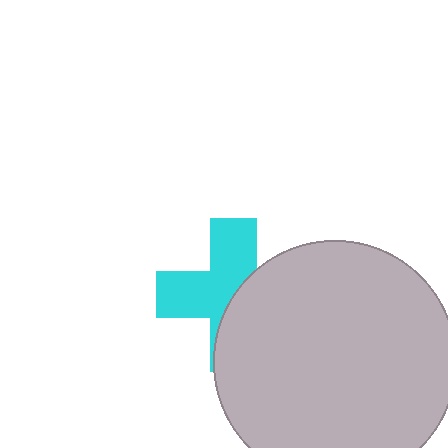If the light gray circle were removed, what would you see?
You would see the complete cyan cross.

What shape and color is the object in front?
The object in front is a light gray circle.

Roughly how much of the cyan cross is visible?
About half of it is visible (roughly 53%).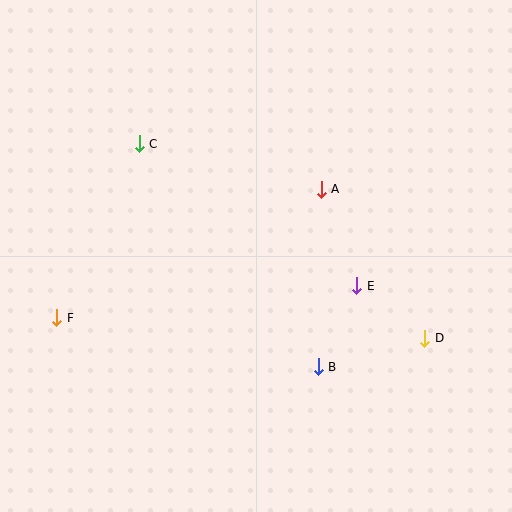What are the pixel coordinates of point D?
Point D is at (425, 338).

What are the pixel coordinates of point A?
Point A is at (321, 189).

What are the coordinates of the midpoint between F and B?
The midpoint between F and B is at (188, 342).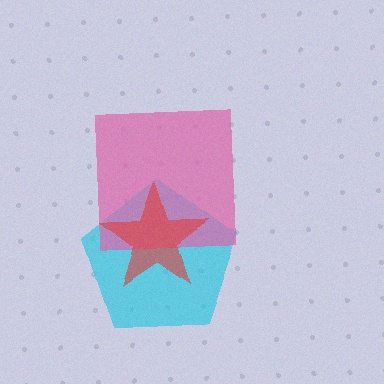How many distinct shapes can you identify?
There are 3 distinct shapes: a cyan pentagon, a pink square, a red star.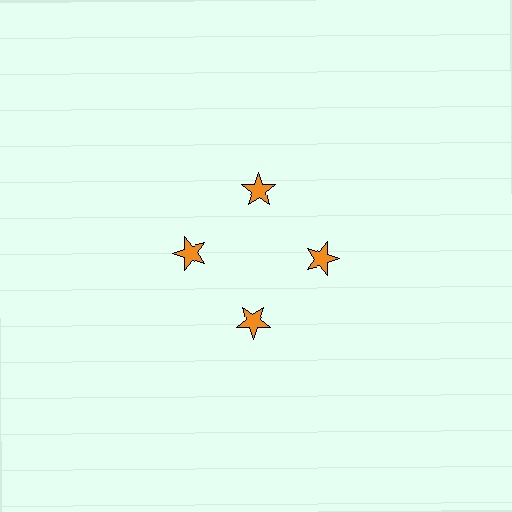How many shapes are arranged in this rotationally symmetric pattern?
There are 4 shapes, arranged in 4 groups of 1.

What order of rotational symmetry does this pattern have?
This pattern has 4-fold rotational symmetry.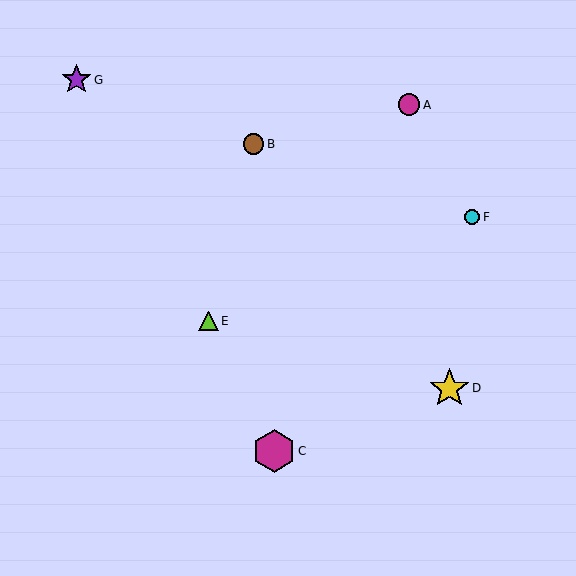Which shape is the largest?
The magenta hexagon (labeled C) is the largest.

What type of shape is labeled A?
Shape A is a magenta circle.